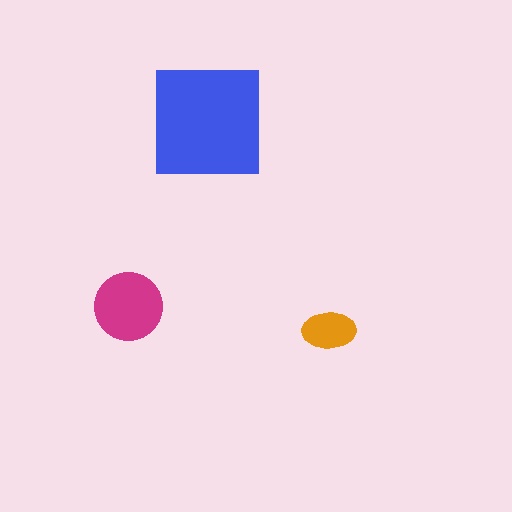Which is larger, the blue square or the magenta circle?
The blue square.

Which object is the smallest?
The orange ellipse.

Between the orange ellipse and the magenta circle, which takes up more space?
The magenta circle.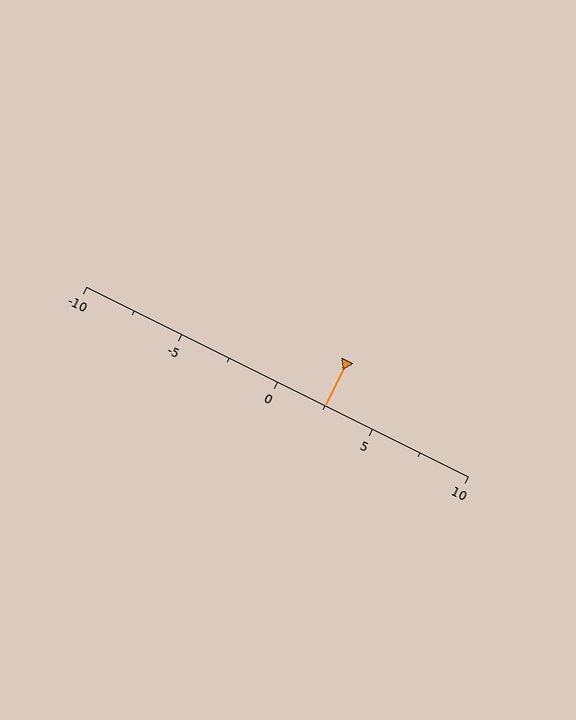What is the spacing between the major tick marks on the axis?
The major ticks are spaced 5 apart.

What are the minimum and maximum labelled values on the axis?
The axis runs from -10 to 10.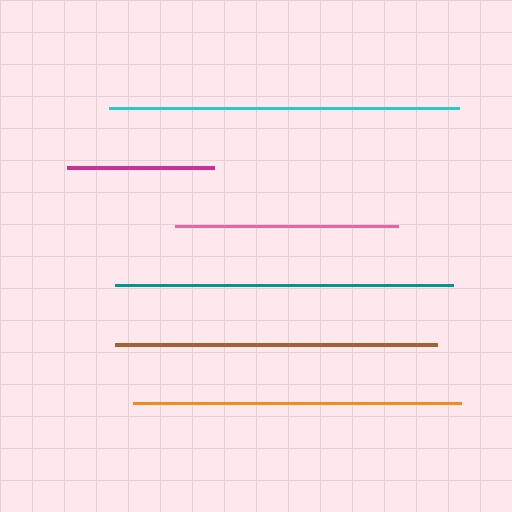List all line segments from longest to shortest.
From longest to shortest: cyan, teal, orange, brown, pink, magenta.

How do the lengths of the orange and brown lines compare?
The orange and brown lines are approximately the same length.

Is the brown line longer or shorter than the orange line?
The orange line is longer than the brown line.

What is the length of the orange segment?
The orange segment is approximately 328 pixels long.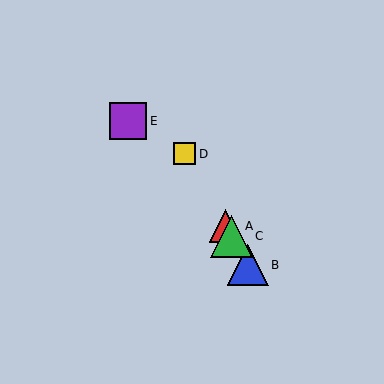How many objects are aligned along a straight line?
4 objects (A, B, C, D) are aligned along a straight line.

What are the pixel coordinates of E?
Object E is at (128, 121).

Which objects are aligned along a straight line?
Objects A, B, C, D are aligned along a straight line.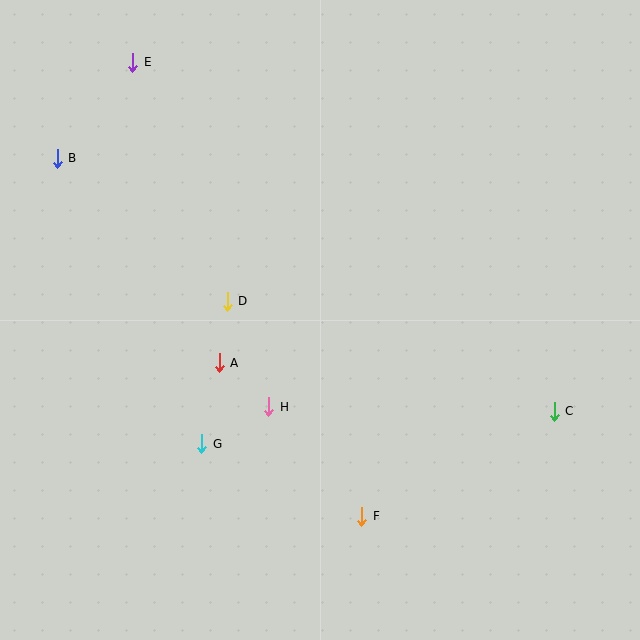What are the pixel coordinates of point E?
Point E is at (133, 62).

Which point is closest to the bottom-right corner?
Point C is closest to the bottom-right corner.